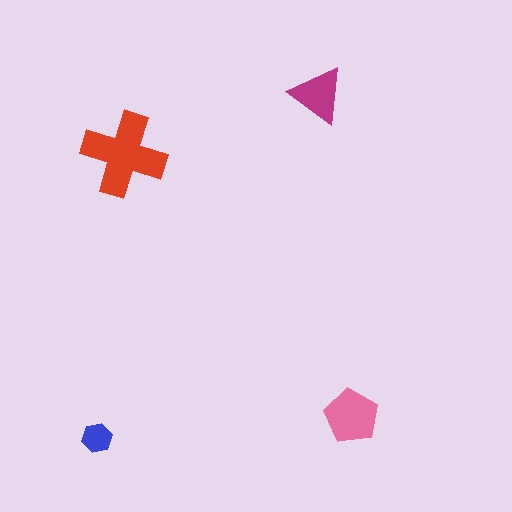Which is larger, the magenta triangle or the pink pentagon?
The pink pentagon.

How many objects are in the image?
There are 4 objects in the image.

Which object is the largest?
The red cross.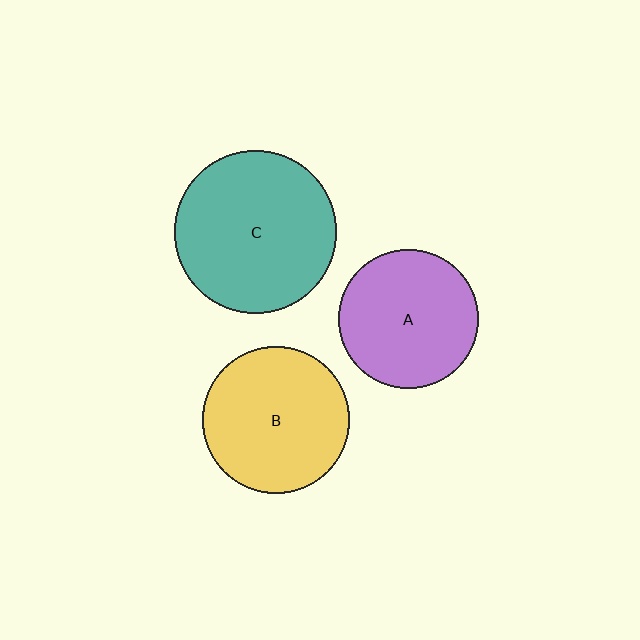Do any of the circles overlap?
No, none of the circles overlap.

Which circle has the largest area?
Circle C (teal).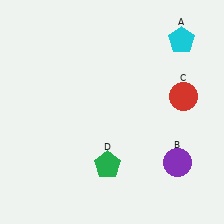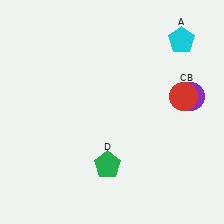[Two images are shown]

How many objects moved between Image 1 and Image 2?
1 object moved between the two images.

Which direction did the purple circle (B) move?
The purple circle (B) moved up.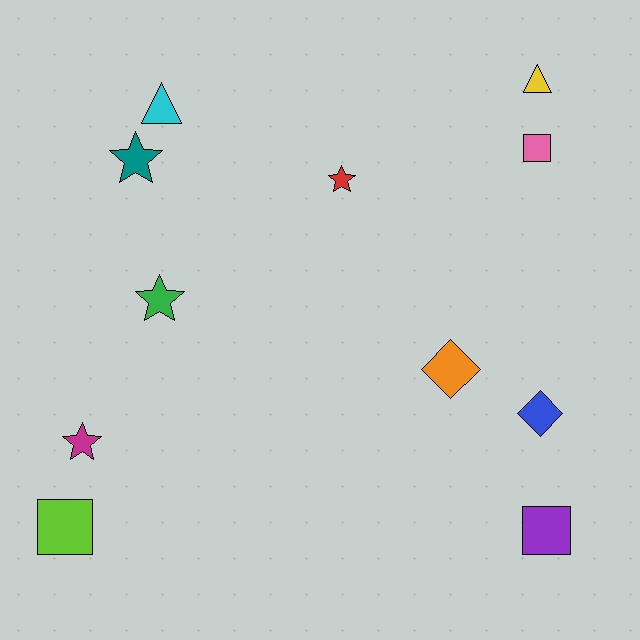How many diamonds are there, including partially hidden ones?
There are 2 diamonds.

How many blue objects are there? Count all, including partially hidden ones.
There is 1 blue object.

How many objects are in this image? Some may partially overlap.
There are 11 objects.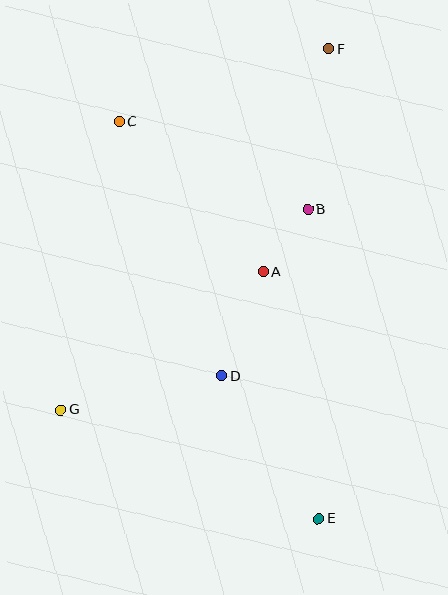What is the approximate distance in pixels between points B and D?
The distance between B and D is approximately 187 pixels.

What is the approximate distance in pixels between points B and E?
The distance between B and E is approximately 309 pixels.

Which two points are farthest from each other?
Points E and F are farthest from each other.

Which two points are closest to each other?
Points A and B are closest to each other.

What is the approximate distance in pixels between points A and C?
The distance between A and C is approximately 208 pixels.